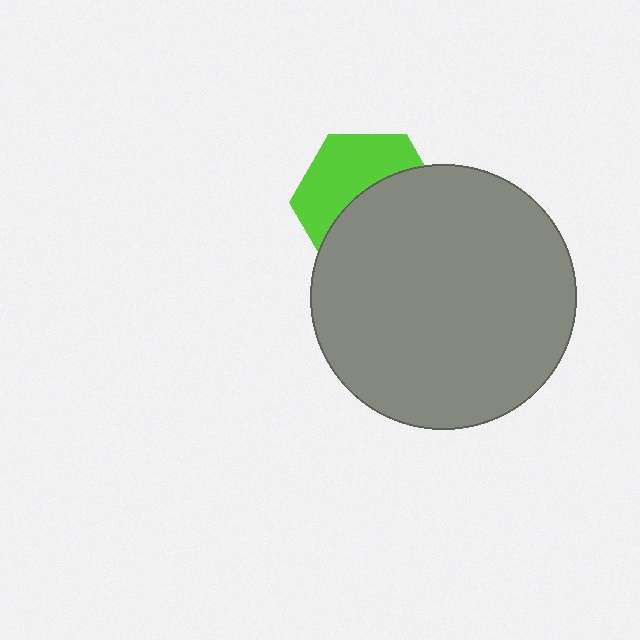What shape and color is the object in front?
The object in front is a gray circle.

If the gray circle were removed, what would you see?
You would see the complete lime hexagon.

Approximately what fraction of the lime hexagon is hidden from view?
Roughly 54% of the lime hexagon is hidden behind the gray circle.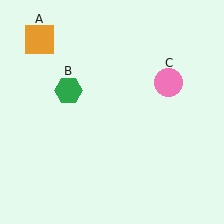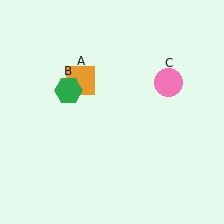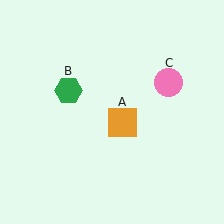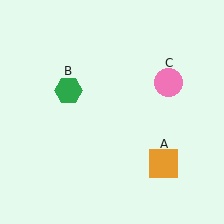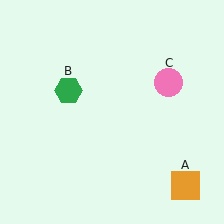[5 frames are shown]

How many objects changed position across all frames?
1 object changed position: orange square (object A).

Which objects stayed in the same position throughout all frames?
Green hexagon (object B) and pink circle (object C) remained stationary.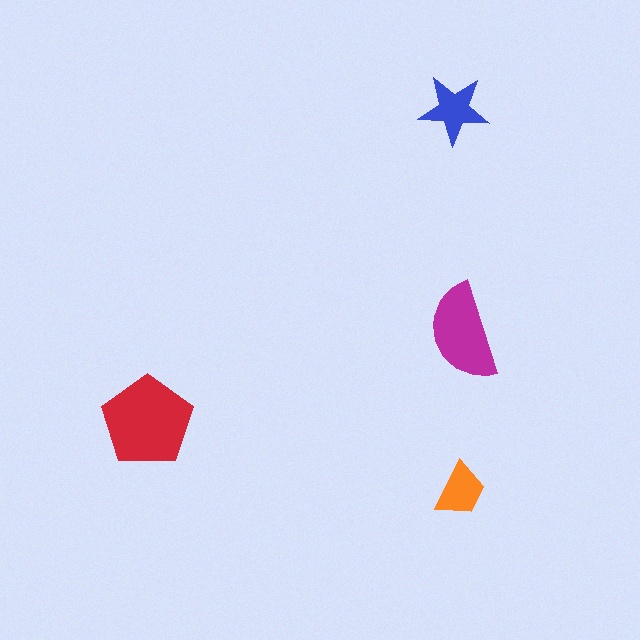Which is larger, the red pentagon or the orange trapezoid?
The red pentagon.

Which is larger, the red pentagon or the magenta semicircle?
The red pentagon.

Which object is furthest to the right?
The orange trapezoid is rightmost.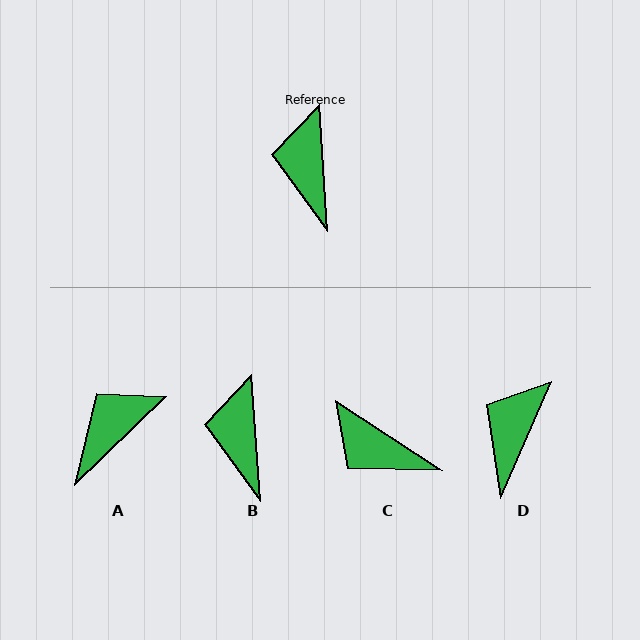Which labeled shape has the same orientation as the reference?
B.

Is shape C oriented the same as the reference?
No, it is off by about 53 degrees.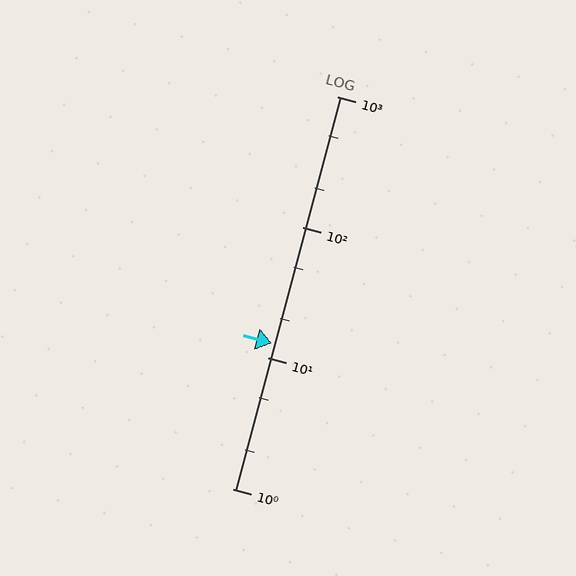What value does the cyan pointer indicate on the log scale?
The pointer indicates approximately 13.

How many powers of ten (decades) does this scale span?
The scale spans 3 decades, from 1 to 1000.